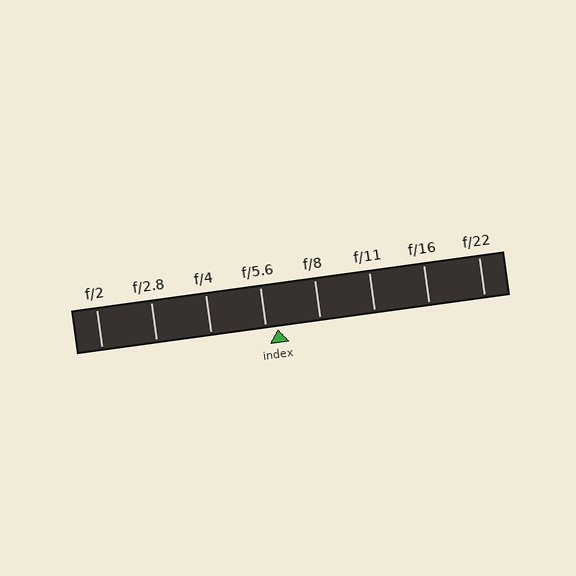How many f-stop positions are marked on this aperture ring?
There are 8 f-stop positions marked.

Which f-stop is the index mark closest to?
The index mark is closest to f/5.6.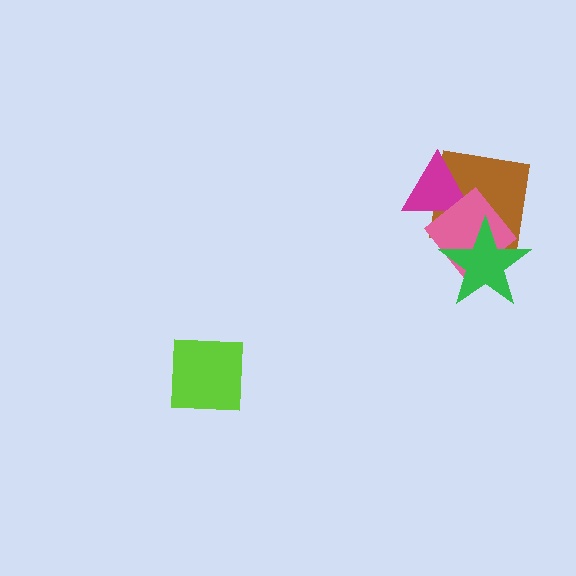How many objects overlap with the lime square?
0 objects overlap with the lime square.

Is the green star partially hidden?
No, no other shape covers it.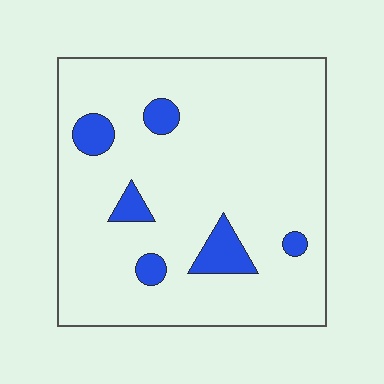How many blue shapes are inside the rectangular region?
6.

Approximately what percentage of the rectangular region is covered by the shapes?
Approximately 10%.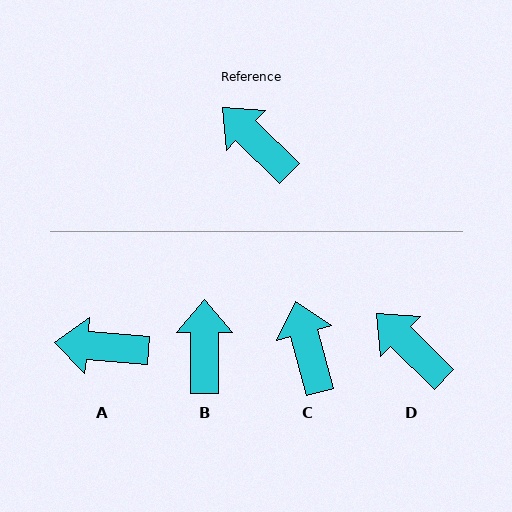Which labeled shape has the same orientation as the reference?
D.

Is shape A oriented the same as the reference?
No, it is off by about 40 degrees.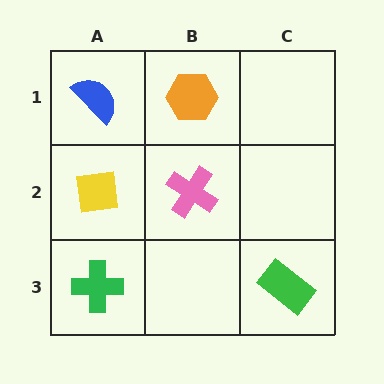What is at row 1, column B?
An orange hexagon.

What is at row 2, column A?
A yellow square.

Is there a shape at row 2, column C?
No, that cell is empty.